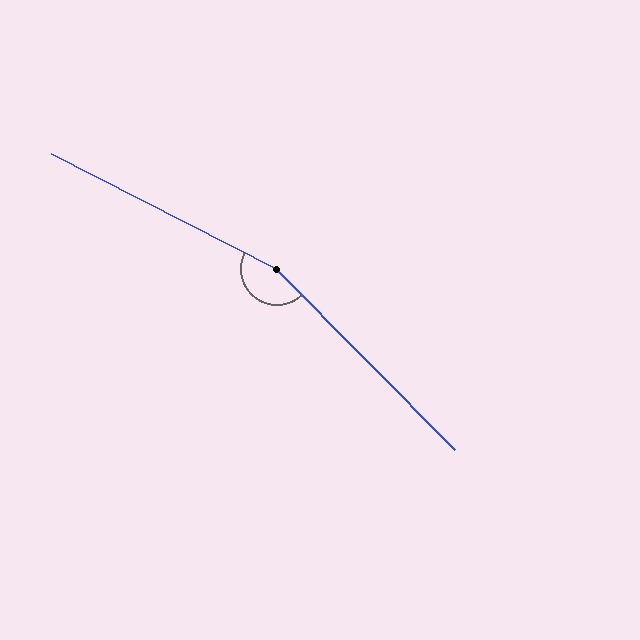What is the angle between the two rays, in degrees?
Approximately 161 degrees.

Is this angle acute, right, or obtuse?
It is obtuse.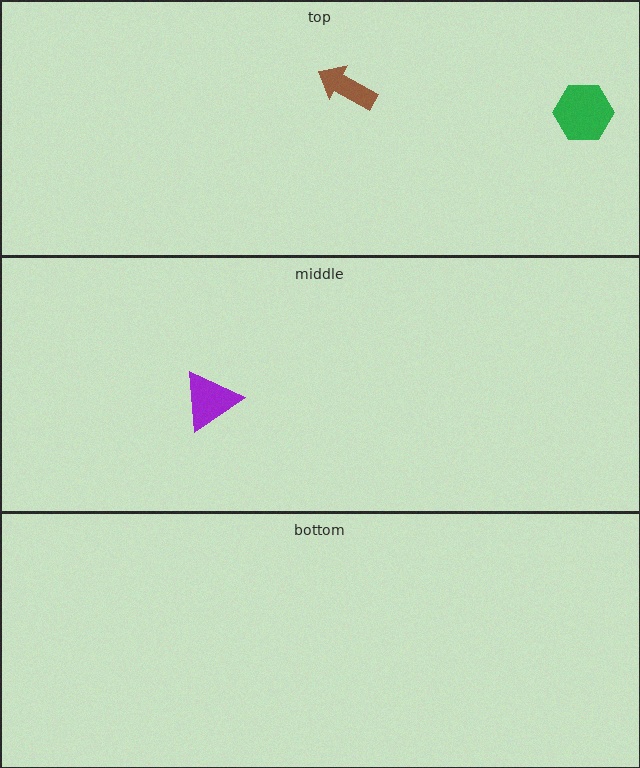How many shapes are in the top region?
2.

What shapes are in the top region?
The green hexagon, the brown arrow.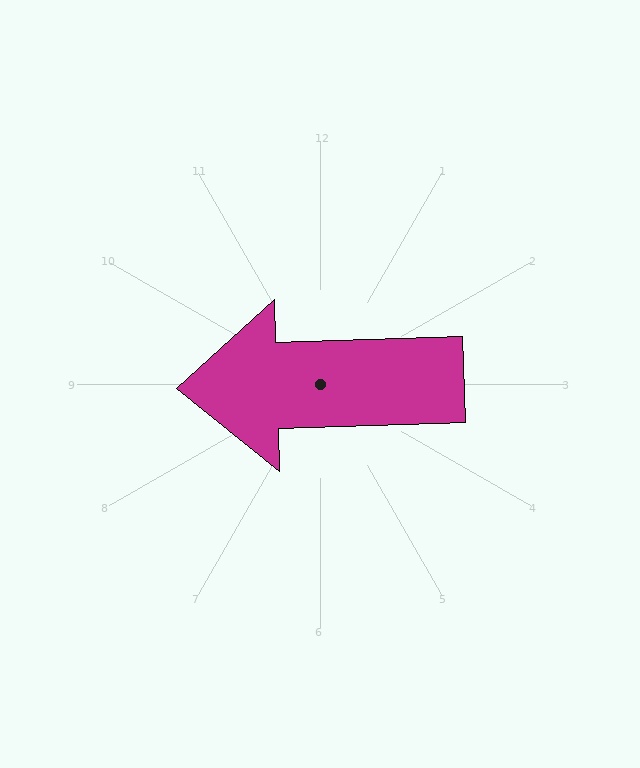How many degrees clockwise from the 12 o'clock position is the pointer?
Approximately 268 degrees.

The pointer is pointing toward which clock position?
Roughly 9 o'clock.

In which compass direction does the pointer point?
West.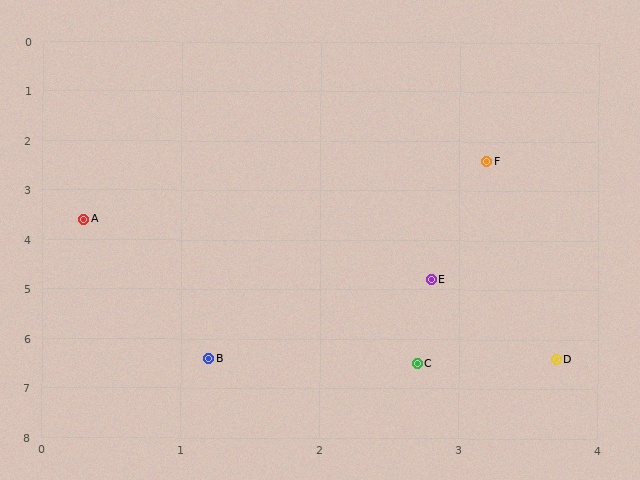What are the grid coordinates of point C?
Point C is at approximately (2.7, 6.5).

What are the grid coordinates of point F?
Point F is at approximately (3.2, 2.4).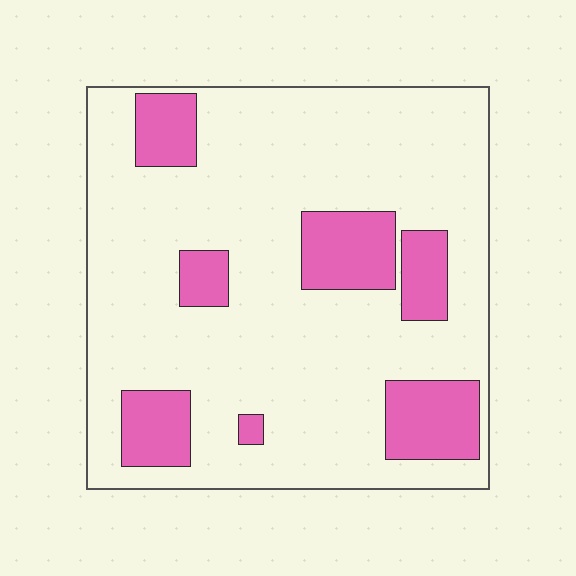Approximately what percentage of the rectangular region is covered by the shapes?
Approximately 20%.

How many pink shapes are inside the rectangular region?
7.